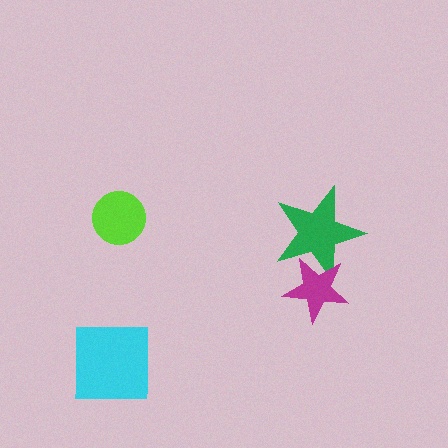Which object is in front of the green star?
The magenta star is in front of the green star.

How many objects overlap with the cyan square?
0 objects overlap with the cyan square.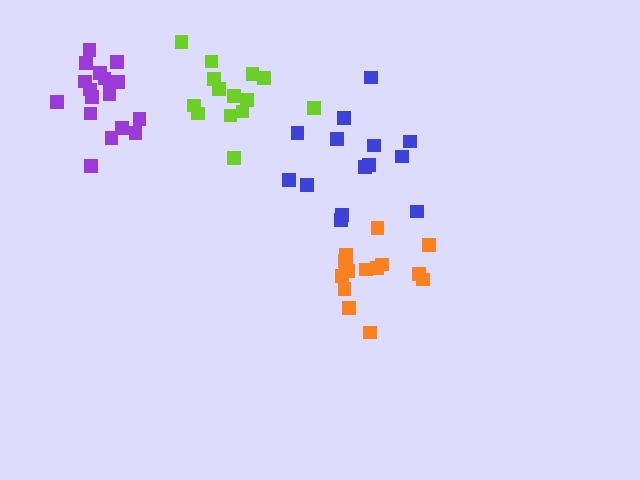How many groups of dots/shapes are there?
There are 4 groups.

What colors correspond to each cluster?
The clusters are colored: purple, orange, blue, lime.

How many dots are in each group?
Group 1: 18 dots, Group 2: 15 dots, Group 3: 14 dots, Group 4: 14 dots (61 total).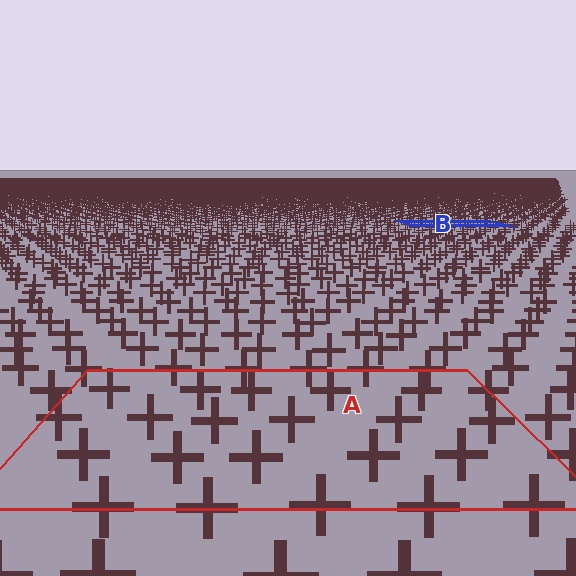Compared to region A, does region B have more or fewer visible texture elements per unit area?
Region B has more texture elements per unit area — they are packed more densely because it is farther away.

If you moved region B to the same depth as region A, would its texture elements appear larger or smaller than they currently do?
They would appear larger. At a closer depth, the same texture elements are projected at a bigger on-screen size.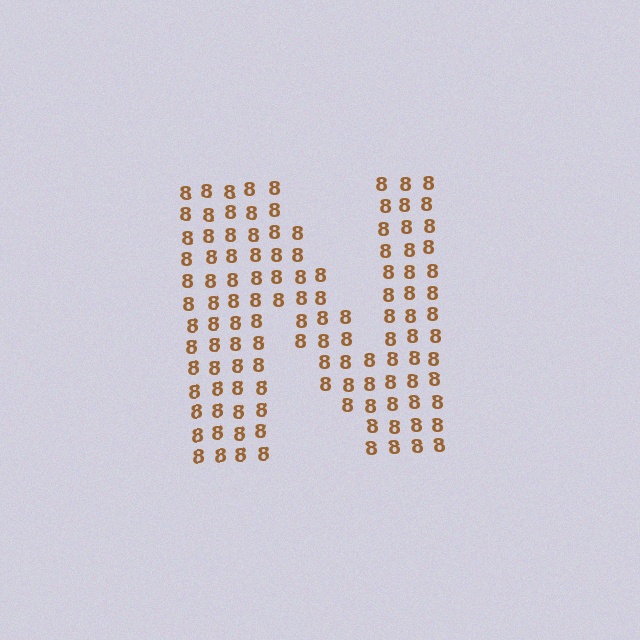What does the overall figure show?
The overall figure shows the letter N.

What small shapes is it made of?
It is made of small digit 8's.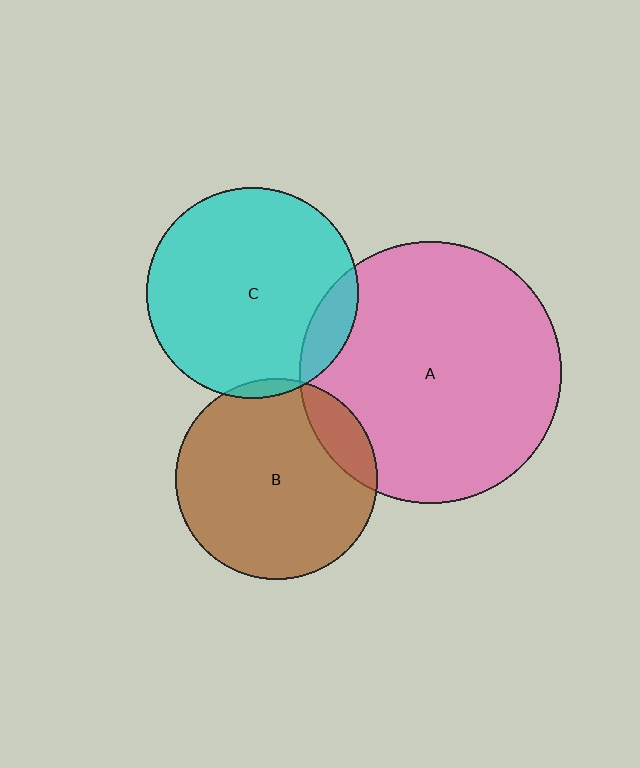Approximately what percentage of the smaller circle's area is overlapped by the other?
Approximately 15%.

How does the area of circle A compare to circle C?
Approximately 1.5 times.